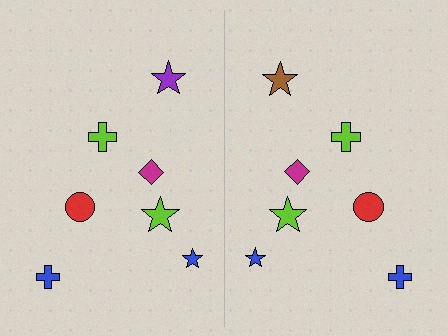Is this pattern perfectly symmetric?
No, the pattern is not perfectly symmetric. The brown star on the right side breaks the symmetry — its mirror counterpart is purple.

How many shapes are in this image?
There are 14 shapes in this image.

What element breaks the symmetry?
The brown star on the right side breaks the symmetry — its mirror counterpart is purple.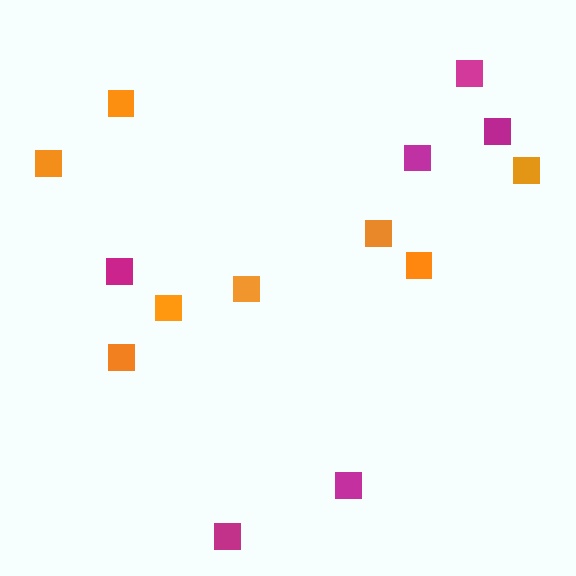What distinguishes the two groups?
There are 2 groups: one group of magenta squares (6) and one group of orange squares (8).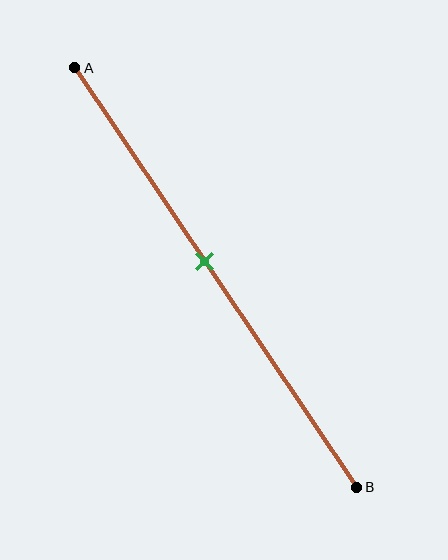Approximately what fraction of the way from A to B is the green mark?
The green mark is approximately 45% of the way from A to B.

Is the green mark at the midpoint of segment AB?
No, the mark is at about 45% from A, not at the 50% midpoint.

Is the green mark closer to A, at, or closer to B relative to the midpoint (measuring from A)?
The green mark is closer to point A than the midpoint of segment AB.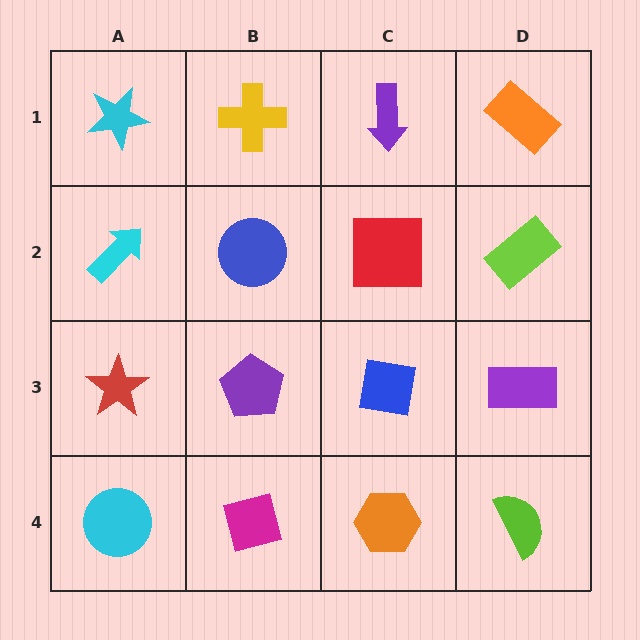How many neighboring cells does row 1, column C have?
3.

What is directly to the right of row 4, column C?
A lime semicircle.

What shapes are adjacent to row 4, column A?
A red star (row 3, column A), a magenta square (row 4, column B).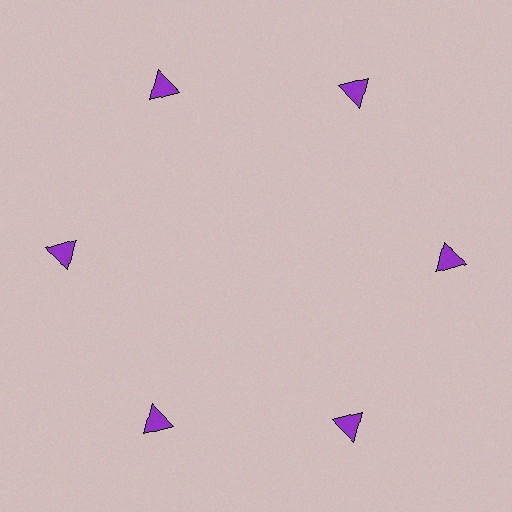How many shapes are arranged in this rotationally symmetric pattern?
There are 6 shapes, arranged in 6 groups of 1.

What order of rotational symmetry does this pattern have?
This pattern has 6-fold rotational symmetry.